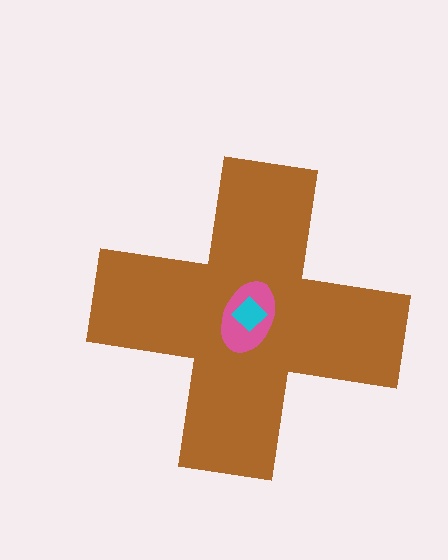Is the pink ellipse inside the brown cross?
Yes.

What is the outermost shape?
The brown cross.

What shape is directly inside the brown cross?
The pink ellipse.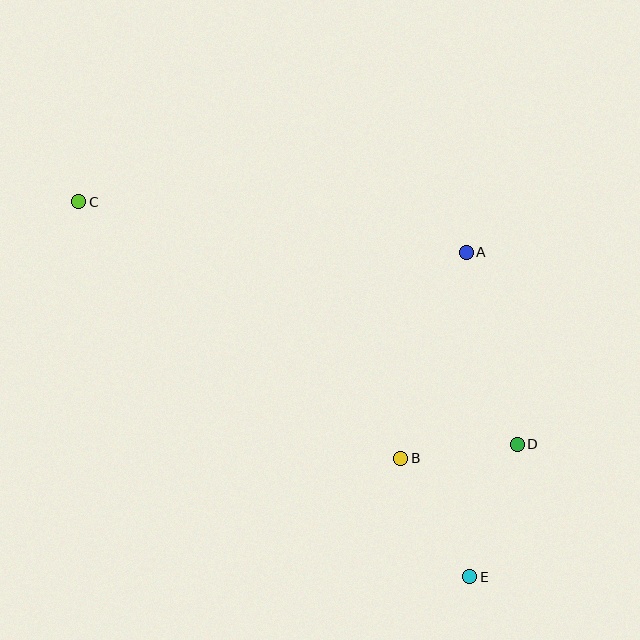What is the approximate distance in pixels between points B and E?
The distance between B and E is approximately 137 pixels.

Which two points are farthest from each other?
Points C and E are farthest from each other.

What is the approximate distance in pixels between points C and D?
The distance between C and D is approximately 501 pixels.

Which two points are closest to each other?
Points B and D are closest to each other.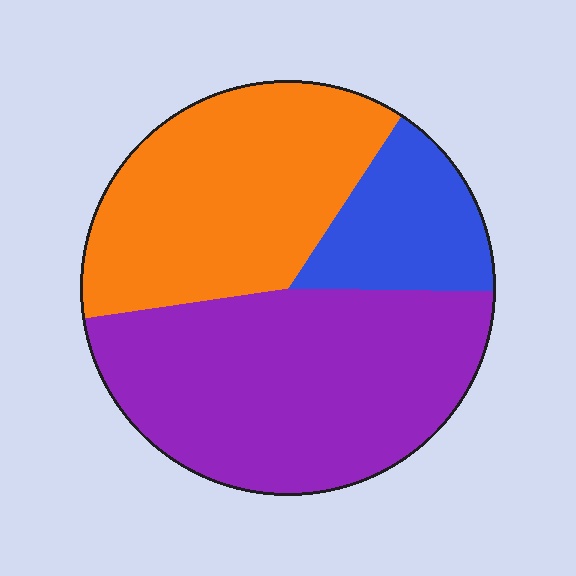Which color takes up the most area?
Purple, at roughly 45%.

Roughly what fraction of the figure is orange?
Orange takes up about three eighths (3/8) of the figure.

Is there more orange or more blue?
Orange.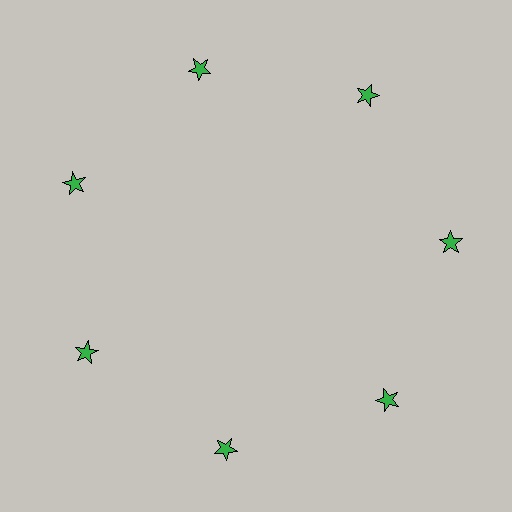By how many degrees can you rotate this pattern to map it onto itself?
The pattern maps onto itself every 51 degrees of rotation.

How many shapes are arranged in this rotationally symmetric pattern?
There are 7 shapes, arranged in 7 groups of 1.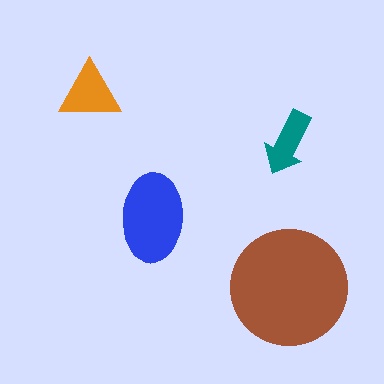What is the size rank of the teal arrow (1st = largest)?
4th.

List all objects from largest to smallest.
The brown circle, the blue ellipse, the orange triangle, the teal arrow.